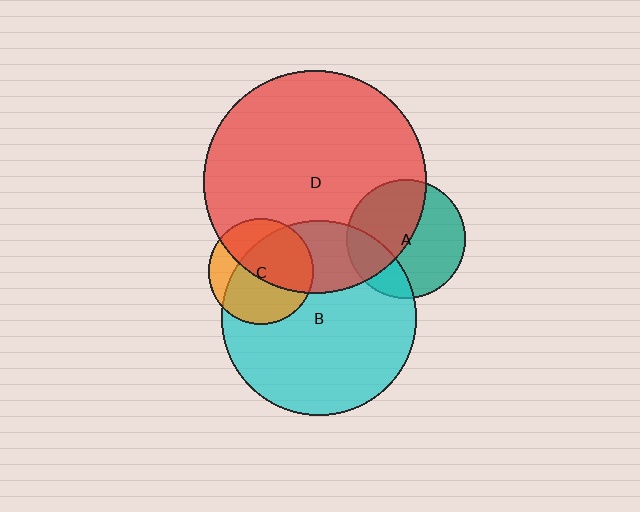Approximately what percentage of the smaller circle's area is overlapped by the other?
Approximately 50%.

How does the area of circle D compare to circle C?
Approximately 4.5 times.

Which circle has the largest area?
Circle D (red).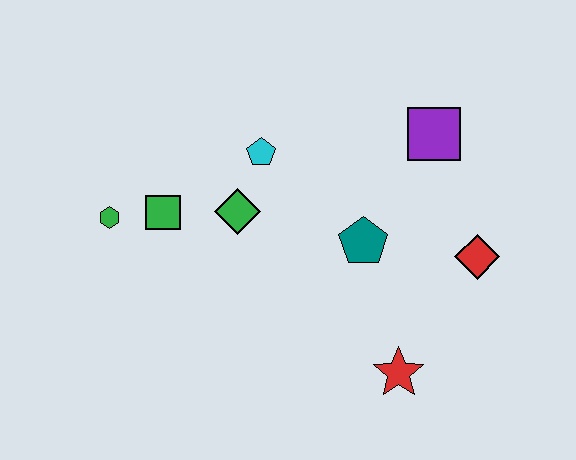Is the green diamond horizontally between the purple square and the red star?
No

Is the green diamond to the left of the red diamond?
Yes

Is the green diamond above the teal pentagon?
Yes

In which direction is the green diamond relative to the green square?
The green diamond is to the right of the green square.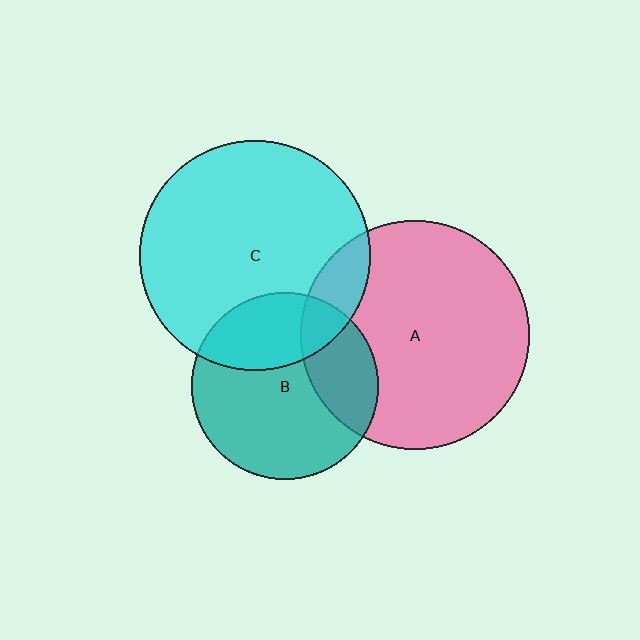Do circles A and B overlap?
Yes.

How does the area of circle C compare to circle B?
Approximately 1.5 times.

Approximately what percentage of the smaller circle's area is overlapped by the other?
Approximately 25%.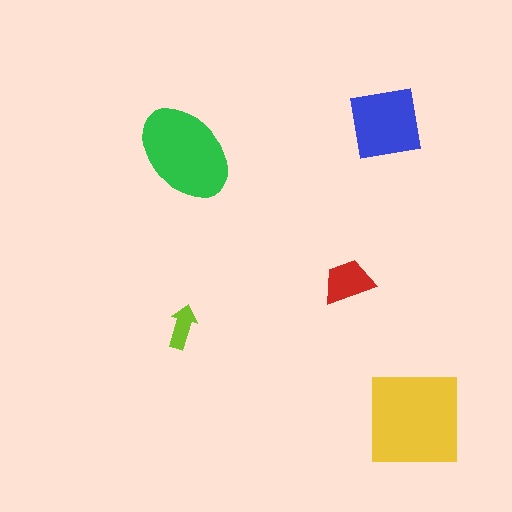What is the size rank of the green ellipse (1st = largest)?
2nd.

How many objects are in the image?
There are 5 objects in the image.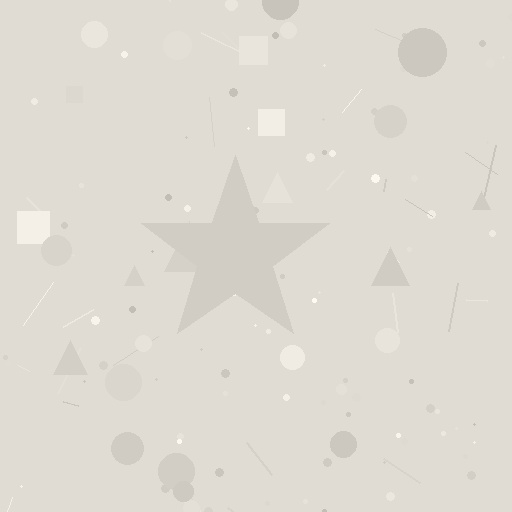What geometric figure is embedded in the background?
A star is embedded in the background.